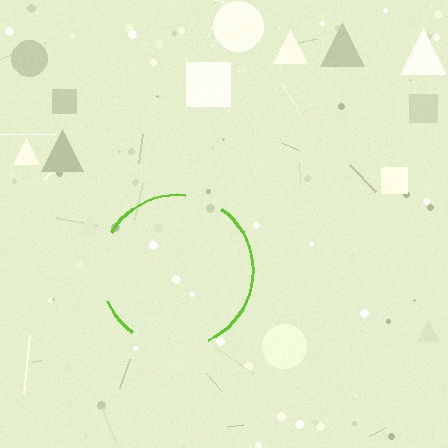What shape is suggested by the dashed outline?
The dashed outline suggests a circle.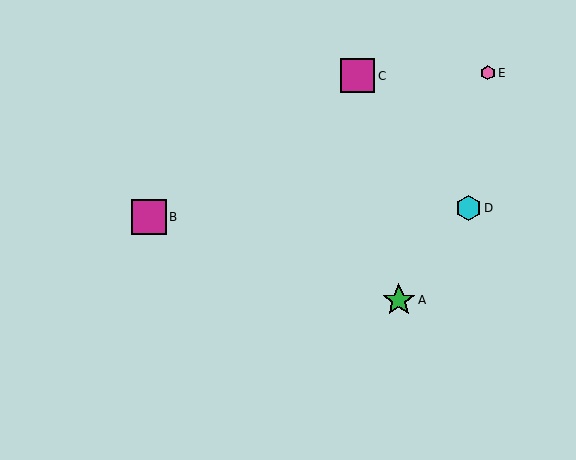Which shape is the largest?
The magenta square (labeled B) is the largest.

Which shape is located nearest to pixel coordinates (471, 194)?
The cyan hexagon (labeled D) at (468, 208) is nearest to that location.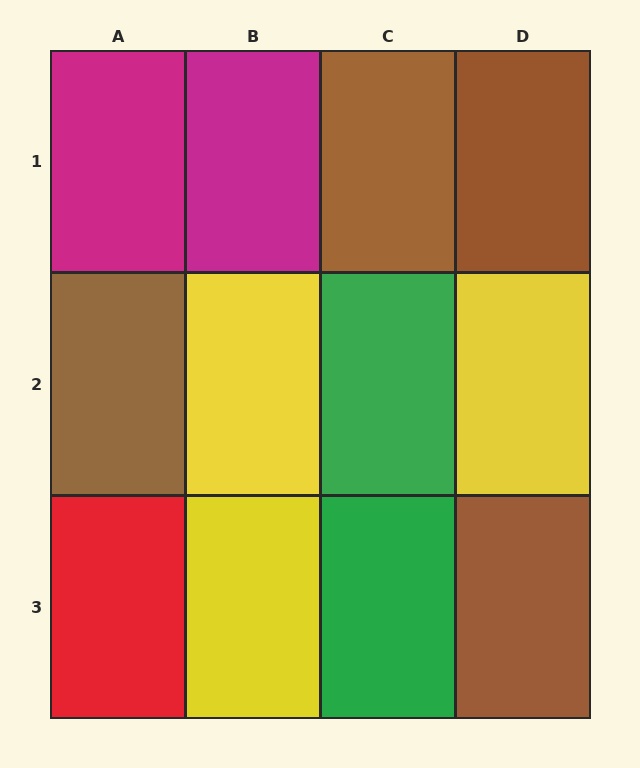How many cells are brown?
4 cells are brown.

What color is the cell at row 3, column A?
Red.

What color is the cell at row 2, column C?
Green.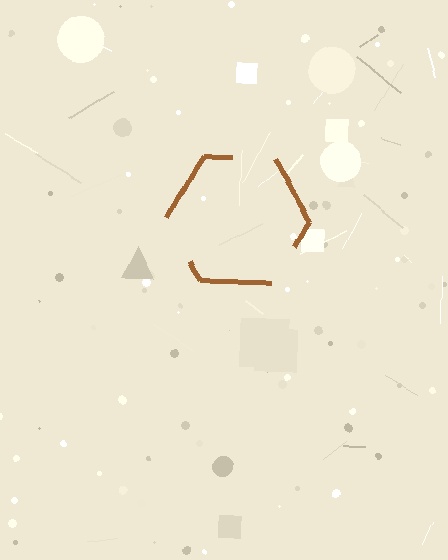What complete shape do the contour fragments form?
The contour fragments form a hexagon.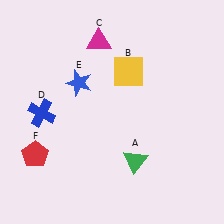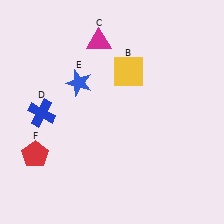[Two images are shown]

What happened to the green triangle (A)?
The green triangle (A) was removed in Image 2. It was in the bottom-right area of Image 1.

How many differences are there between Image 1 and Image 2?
There is 1 difference between the two images.